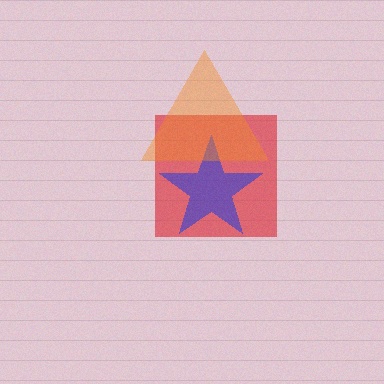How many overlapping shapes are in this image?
There are 3 overlapping shapes in the image.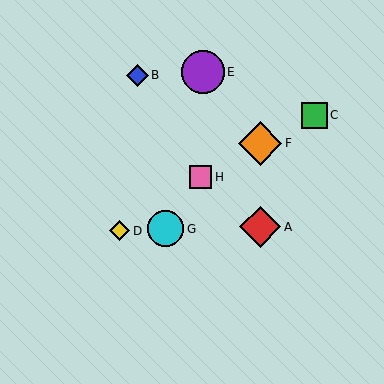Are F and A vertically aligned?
Yes, both are at x≈260.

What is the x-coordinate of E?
Object E is at x≈203.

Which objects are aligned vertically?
Objects A, F are aligned vertically.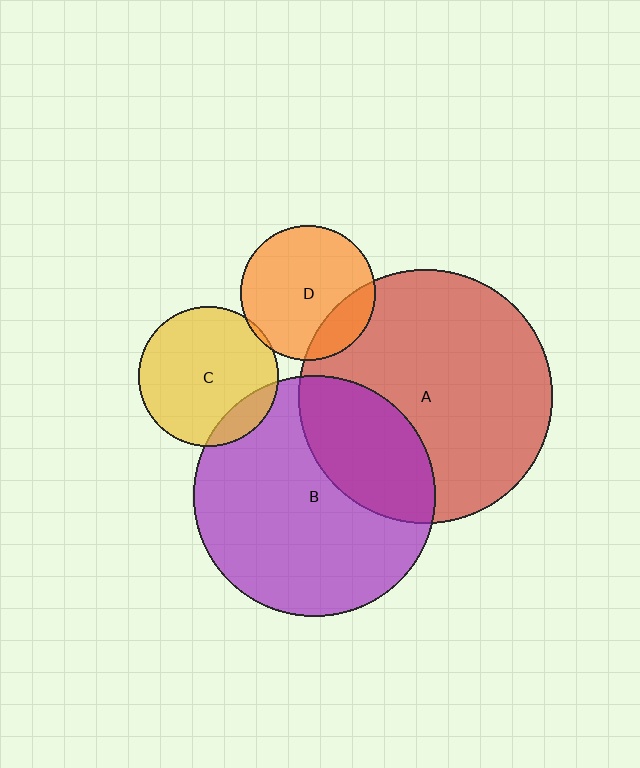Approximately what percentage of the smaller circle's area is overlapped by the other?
Approximately 15%.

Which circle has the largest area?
Circle A (red).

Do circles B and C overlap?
Yes.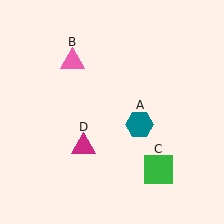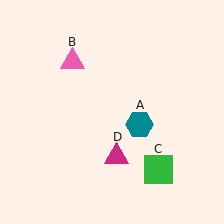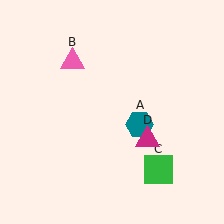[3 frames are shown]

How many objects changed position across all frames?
1 object changed position: magenta triangle (object D).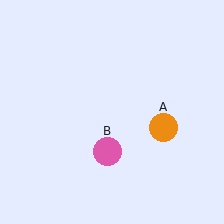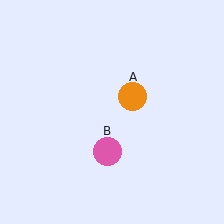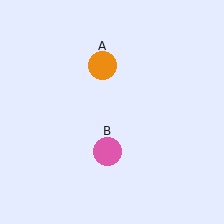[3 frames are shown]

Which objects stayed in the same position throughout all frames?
Pink circle (object B) remained stationary.